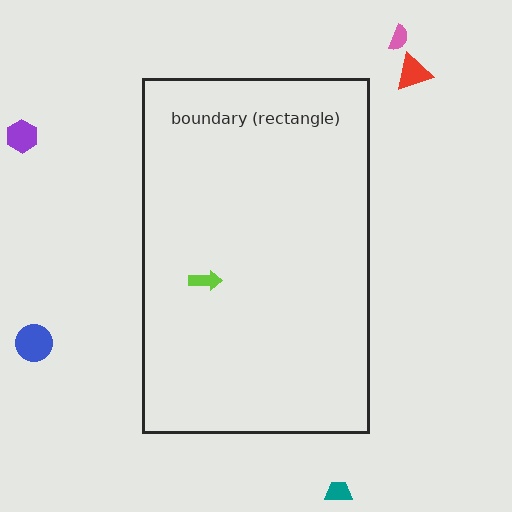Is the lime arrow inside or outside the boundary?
Inside.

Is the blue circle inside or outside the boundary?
Outside.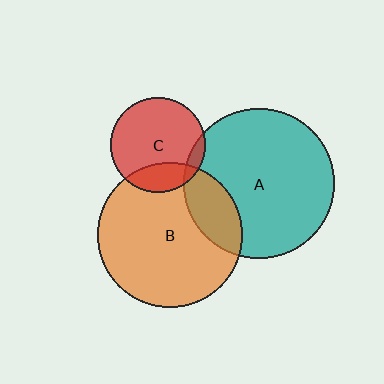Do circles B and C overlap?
Yes.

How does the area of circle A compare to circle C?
Approximately 2.5 times.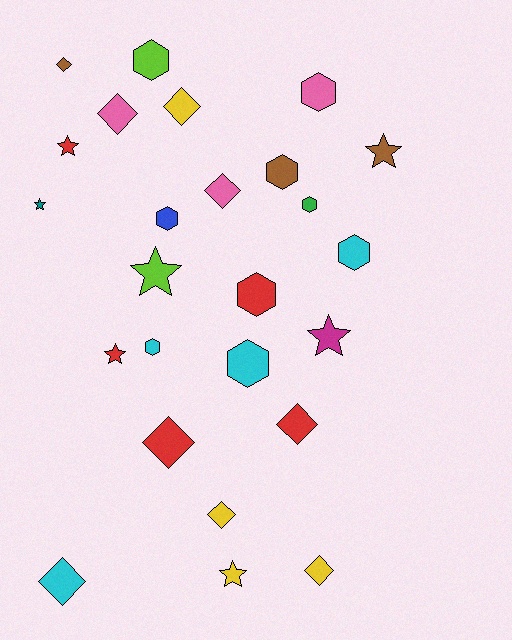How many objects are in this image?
There are 25 objects.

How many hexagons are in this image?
There are 9 hexagons.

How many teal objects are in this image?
There is 1 teal object.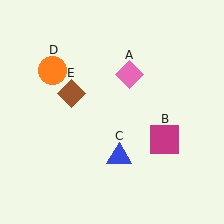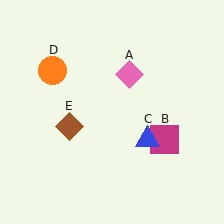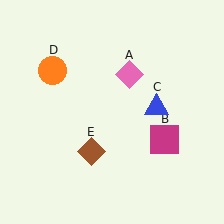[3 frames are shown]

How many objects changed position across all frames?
2 objects changed position: blue triangle (object C), brown diamond (object E).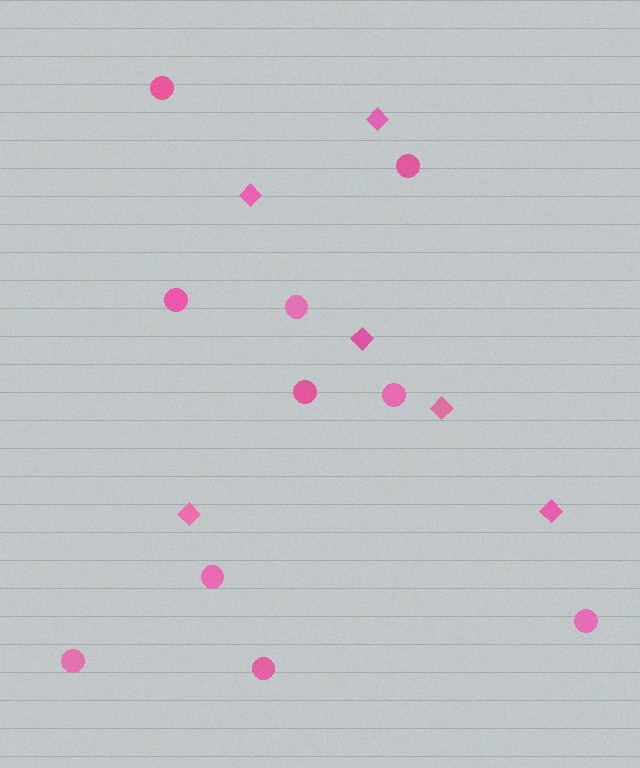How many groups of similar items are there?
There are 2 groups: one group of diamonds (6) and one group of circles (10).